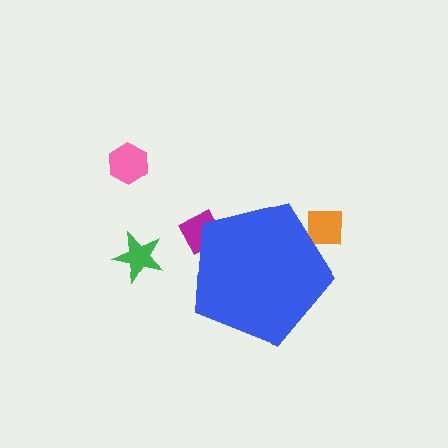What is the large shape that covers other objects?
A blue pentagon.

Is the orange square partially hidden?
Yes, the orange square is partially hidden behind the blue pentagon.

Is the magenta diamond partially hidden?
Yes, the magenta diamond is partially hidden behind the blue pentagon.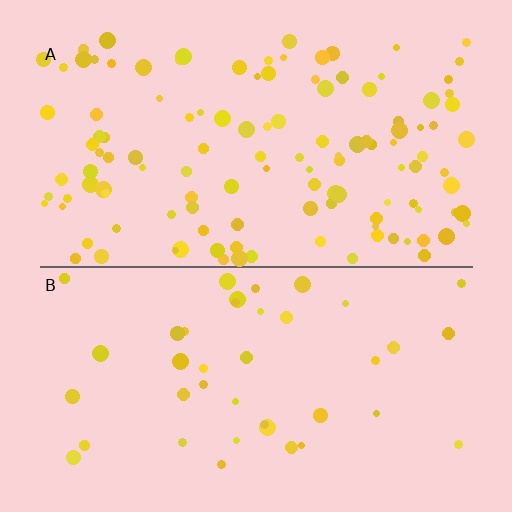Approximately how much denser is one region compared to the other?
Approximately 3.1× — region A over region B.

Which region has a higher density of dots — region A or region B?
A (the top).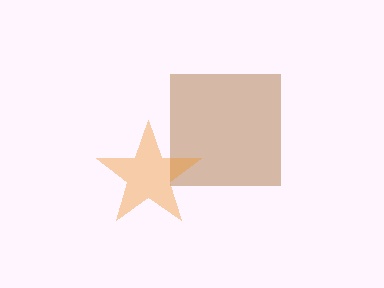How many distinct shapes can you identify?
There are 2 distinct shapes: a brown square, an orange star.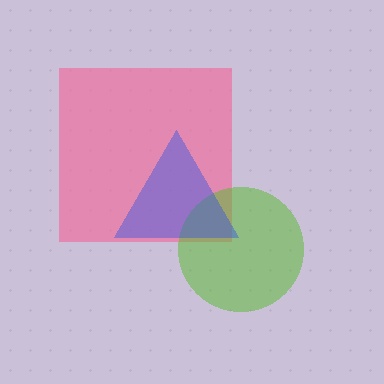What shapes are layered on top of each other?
The layered shapes are: a pink square, a lime circle, a blue triangle.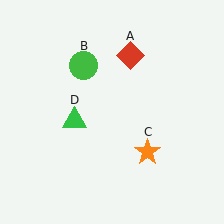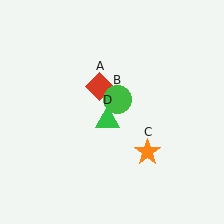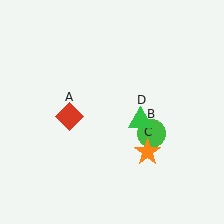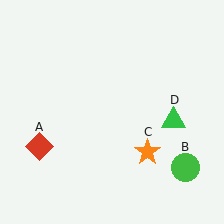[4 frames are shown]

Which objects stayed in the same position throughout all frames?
Orange star (object C) remained stationary.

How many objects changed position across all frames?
3 objects changed position: red diamond (object A), green circle (object B), green triangle (object D).